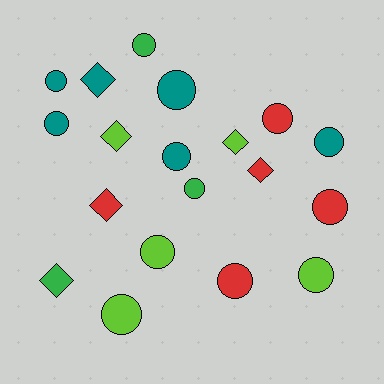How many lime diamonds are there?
There are 2 lime diamonds.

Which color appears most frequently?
Teal, with 6 objects.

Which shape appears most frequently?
Circle, with 13 objects.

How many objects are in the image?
There are 19 objects.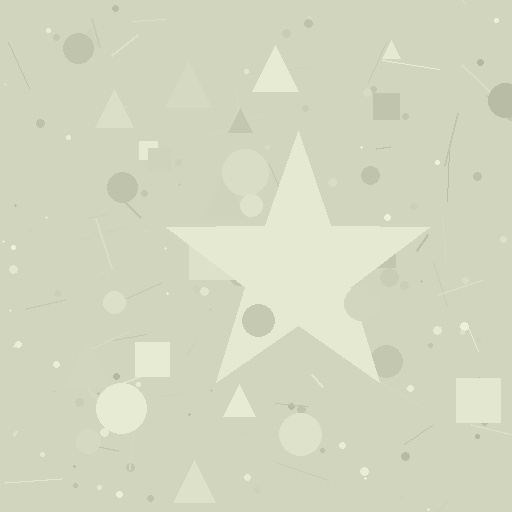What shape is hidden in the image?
A star is hidden in the image.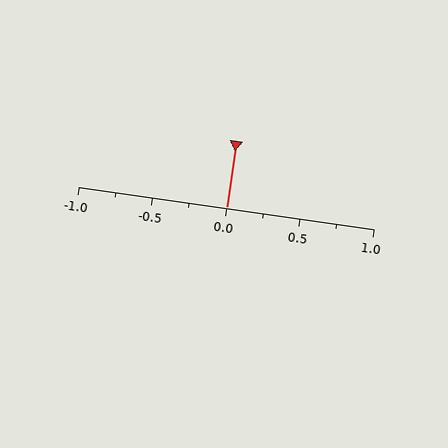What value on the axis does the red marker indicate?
The marker indicates approximately 0.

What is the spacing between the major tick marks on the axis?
The major ticks are spaced 0.5 apart.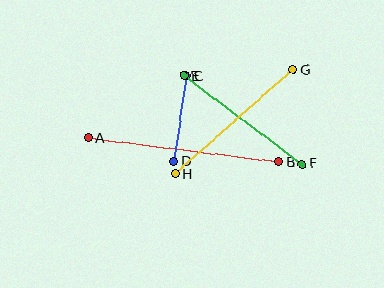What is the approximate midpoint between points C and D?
The midpoint is at approximately (180, 119) pixels.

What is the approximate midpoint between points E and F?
The midpoint is at approximately (243, 120) pixels.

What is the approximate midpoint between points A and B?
The midpoint is at approximately (184, 150) pixels.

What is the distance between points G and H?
The distance is approximately 158 pixels.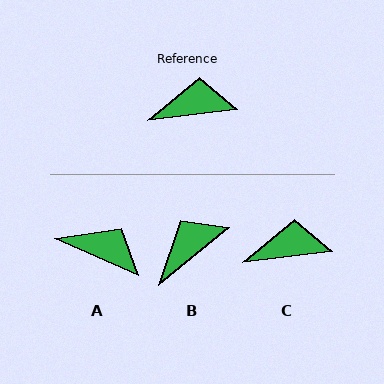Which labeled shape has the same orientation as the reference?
C.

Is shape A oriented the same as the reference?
No, it is off by about 31 degrees.